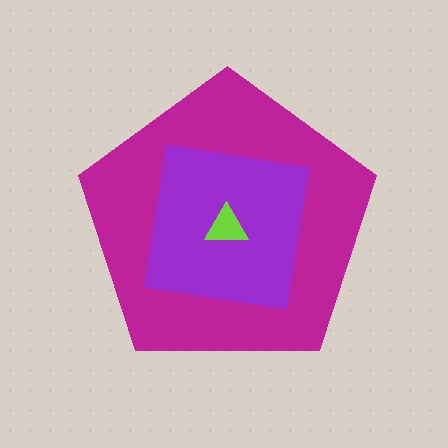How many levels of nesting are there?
3.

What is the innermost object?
The lime triangle.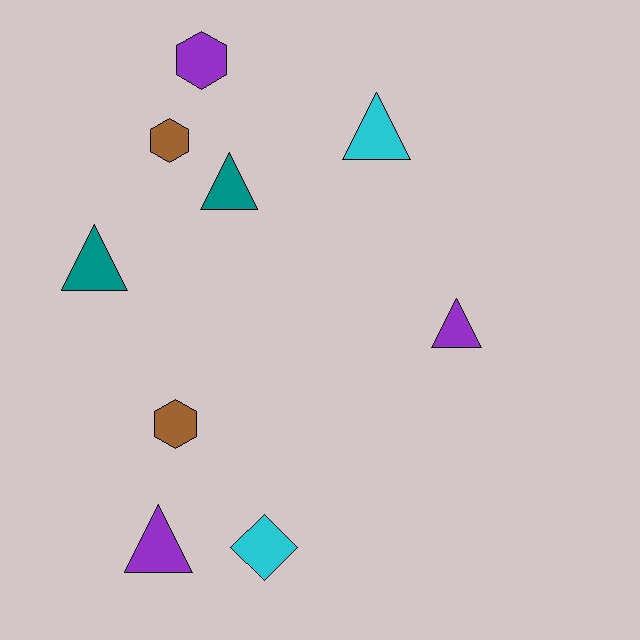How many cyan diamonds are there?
There is 1 cyan diamond.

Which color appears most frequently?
Purple, with 3 objects.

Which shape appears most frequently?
Triangle, with 5 objects.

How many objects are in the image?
There are 9 objects.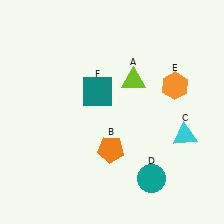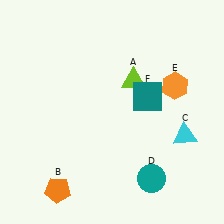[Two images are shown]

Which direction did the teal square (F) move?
The teal square (F) moved right.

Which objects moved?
The objects that moved are: the orange pentagon (B), the teal square (F).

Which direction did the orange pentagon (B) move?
The orange pentagon (B) moved left.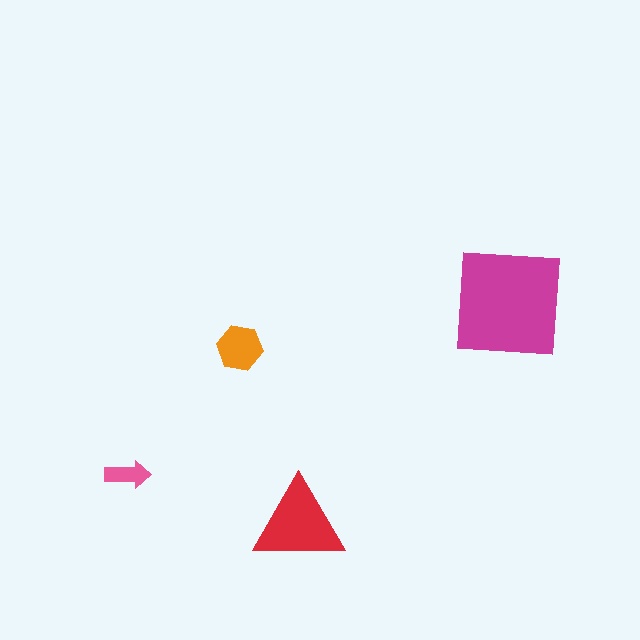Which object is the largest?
The magenta square.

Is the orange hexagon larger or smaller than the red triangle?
Smaller.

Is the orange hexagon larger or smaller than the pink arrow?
Larger.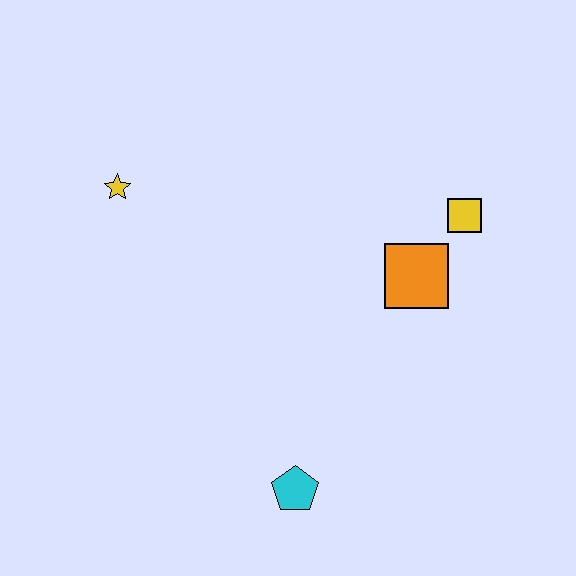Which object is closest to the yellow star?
The orange square is closest to the yellow star.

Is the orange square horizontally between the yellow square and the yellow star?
Yes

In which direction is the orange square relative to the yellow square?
The orange square is below the yellow square.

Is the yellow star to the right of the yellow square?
No